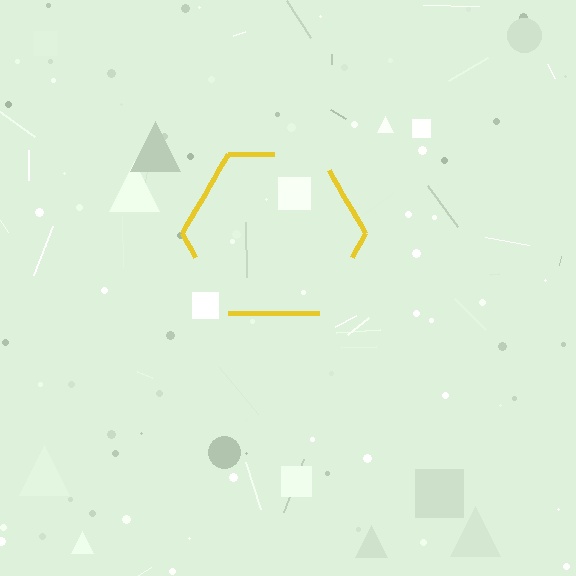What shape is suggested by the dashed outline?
The dashed outline suggests a hexagon.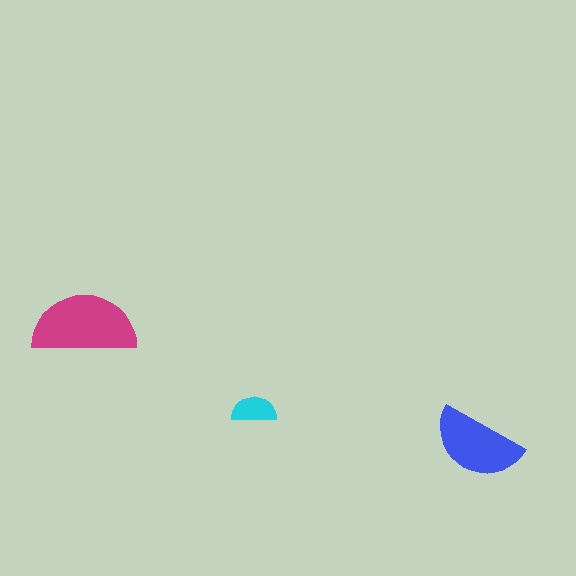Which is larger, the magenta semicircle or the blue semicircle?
The magenta one.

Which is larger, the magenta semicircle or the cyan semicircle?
The magenta one.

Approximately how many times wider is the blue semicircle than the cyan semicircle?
About 2 times wider.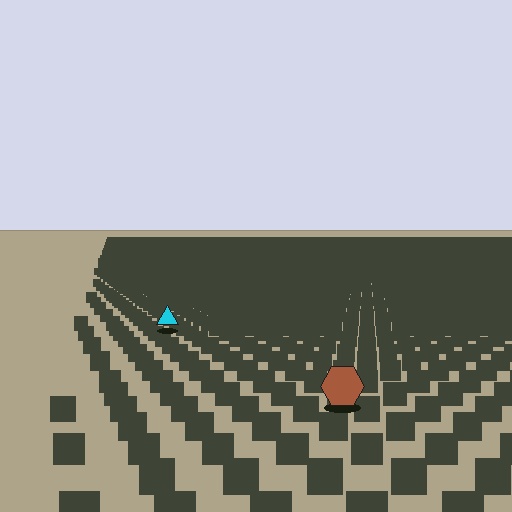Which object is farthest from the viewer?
The cyan triangle is farthest from the viewer. It appears smaller and the ground texture around it is denser.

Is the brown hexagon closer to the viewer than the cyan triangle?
Yes. The brown hexagon is closer — you can tell from the texture gradient: the ground texture is coarser near it.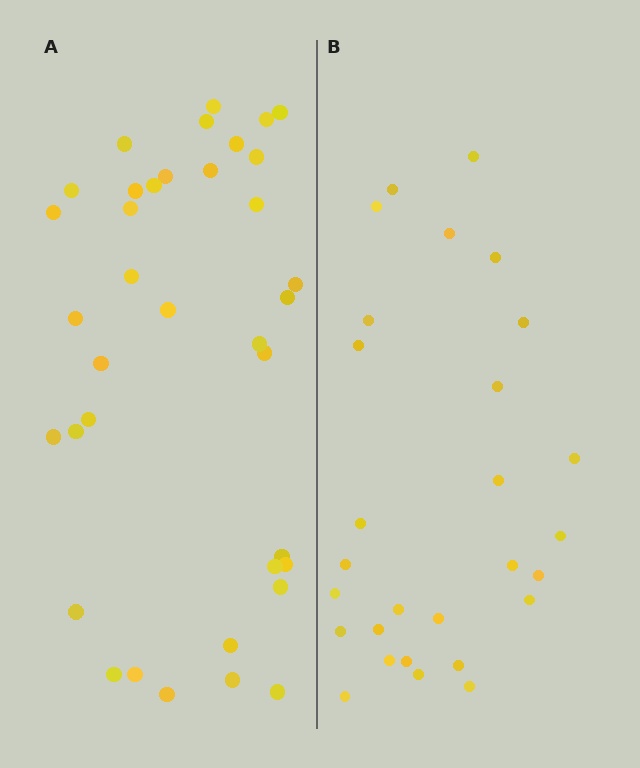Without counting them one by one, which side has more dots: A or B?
Region A (the left region) has more dots.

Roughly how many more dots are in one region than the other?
Region A has roughly 8 or so more dots than region B.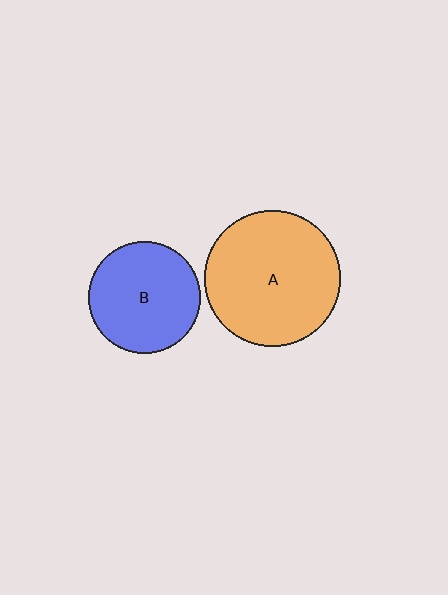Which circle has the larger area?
Circle A (orange).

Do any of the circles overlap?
No, none of the circles overlap.